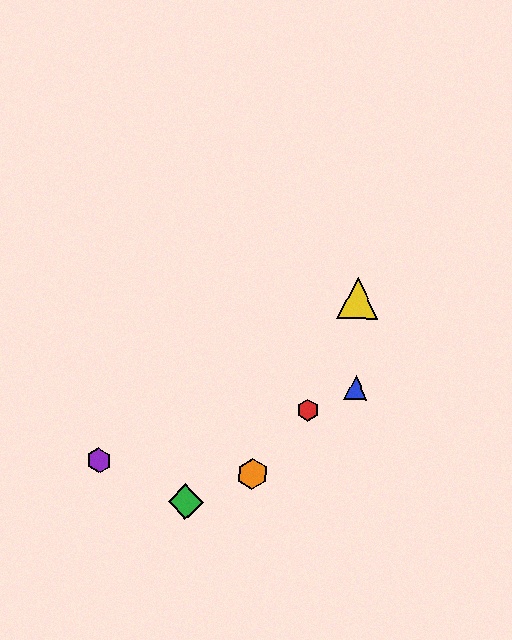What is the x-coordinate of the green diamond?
The green diamond is at x≈186.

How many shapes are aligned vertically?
2 shapes (the blue triangle, the yellow triangle) are aligned vertically.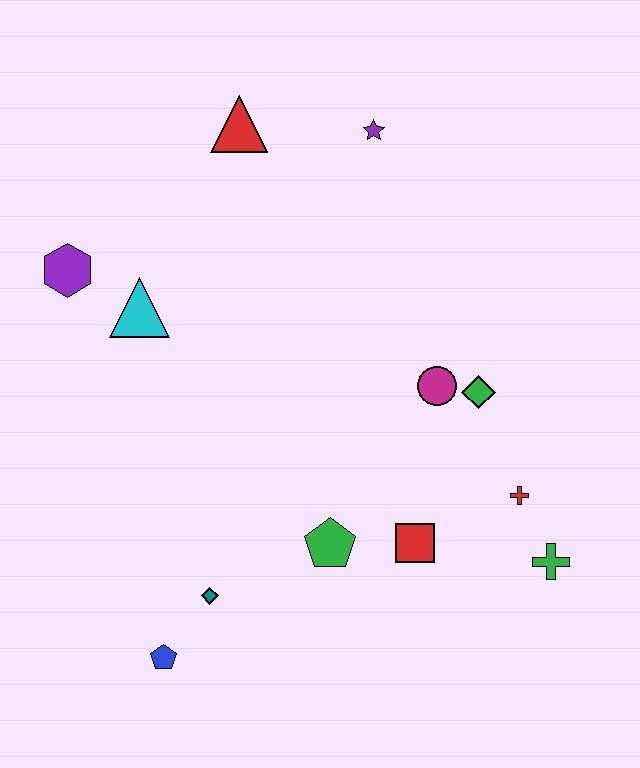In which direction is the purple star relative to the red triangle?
The purple star is to the right of the red triangle.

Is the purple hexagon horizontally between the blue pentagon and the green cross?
No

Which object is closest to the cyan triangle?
The purple hexagon is closest to the cyan triangle.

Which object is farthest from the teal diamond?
The purple star is farthest from the teal diamond.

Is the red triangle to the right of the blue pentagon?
Yes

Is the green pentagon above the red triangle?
No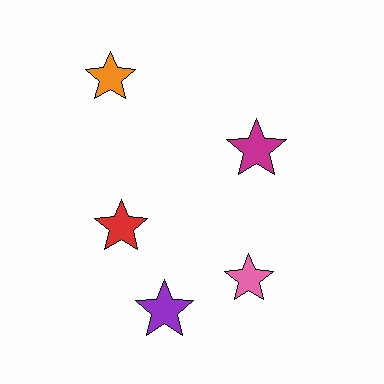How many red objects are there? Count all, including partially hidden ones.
There is 1 red object.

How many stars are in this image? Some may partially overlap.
There are 5 stars.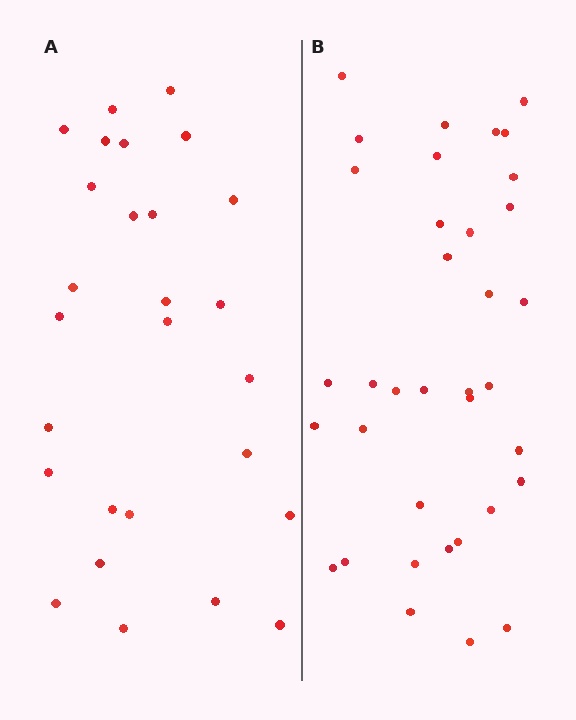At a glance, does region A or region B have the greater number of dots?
Region B (the right region) has more dots.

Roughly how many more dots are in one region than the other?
Region B has roughly 8 or so more dots than region A.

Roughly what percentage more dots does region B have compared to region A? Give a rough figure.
About 35% more.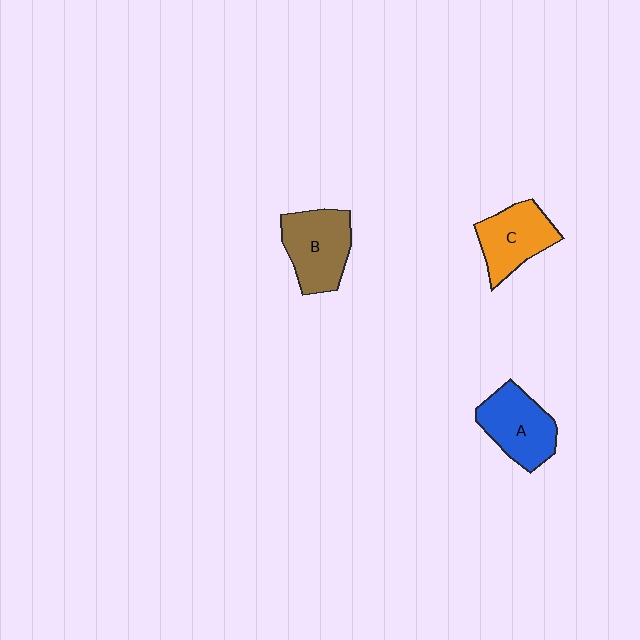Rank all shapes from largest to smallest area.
From largest to smallest: B (brown), A (blue), C (orange).